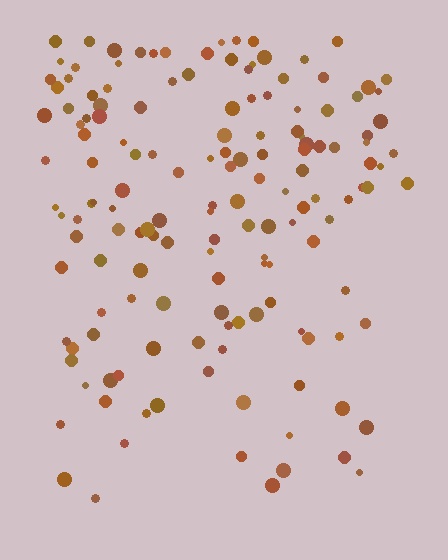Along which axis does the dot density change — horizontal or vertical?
Vertical.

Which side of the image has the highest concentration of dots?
The top.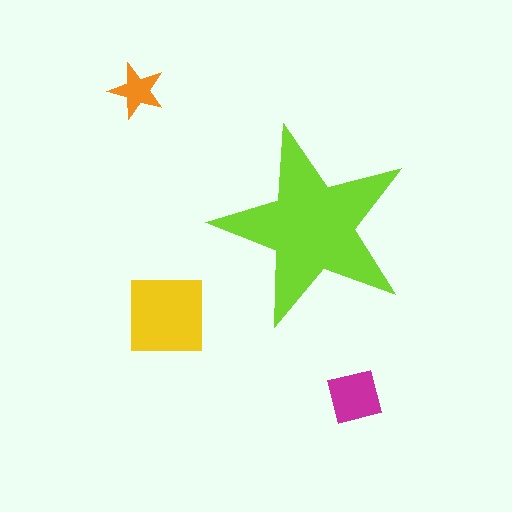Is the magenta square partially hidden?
No, the magenta square is fully visible.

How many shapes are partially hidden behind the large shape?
0 shapes are partially hidden.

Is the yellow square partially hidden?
No, the yellow square is fully visible.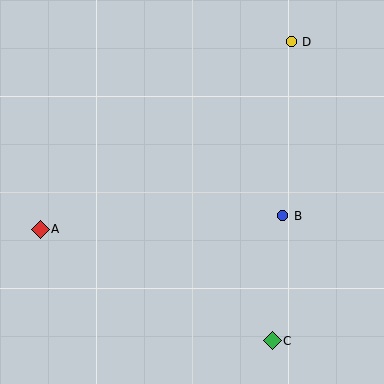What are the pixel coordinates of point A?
Point A is at (40, 229).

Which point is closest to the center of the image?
Point B at (283, 216) is closest to the center.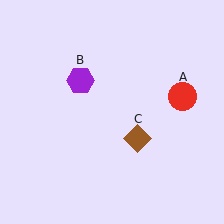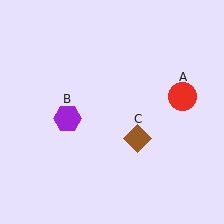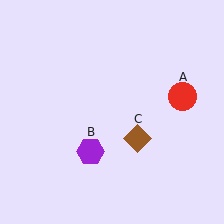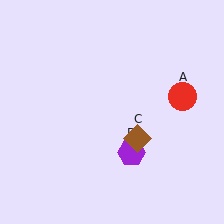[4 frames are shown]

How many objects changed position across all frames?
1 object changed position: purple hexagon (object B).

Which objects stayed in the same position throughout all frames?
Red circle (object A) and brown diamond (object C) remained stationary.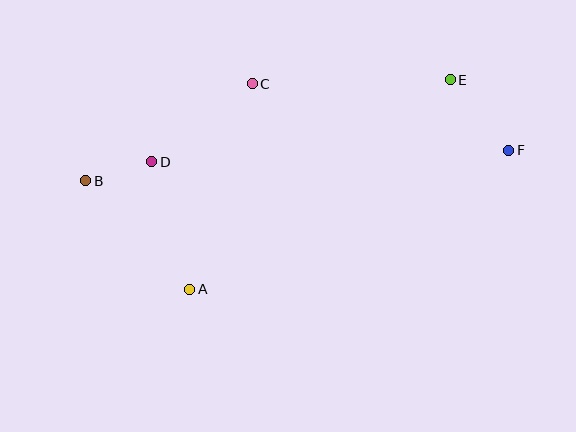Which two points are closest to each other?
Points B and D are closest to each other.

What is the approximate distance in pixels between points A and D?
The distance between A and D is approximately 133 pixels.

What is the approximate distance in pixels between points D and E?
The distance between D and E is approximately 310 pixels.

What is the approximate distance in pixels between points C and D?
The distance between C and D is approximately 127 pixels.